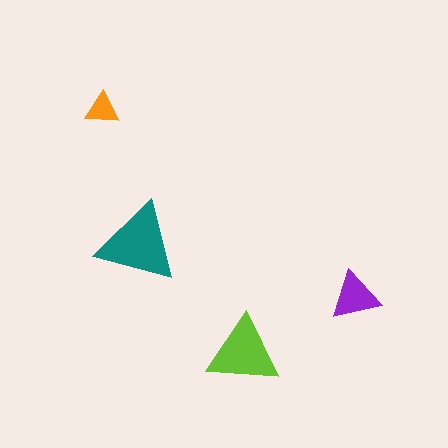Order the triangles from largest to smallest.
the teal one, the lime one, the purple one, the orange one.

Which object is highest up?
The orange triangle is topmost.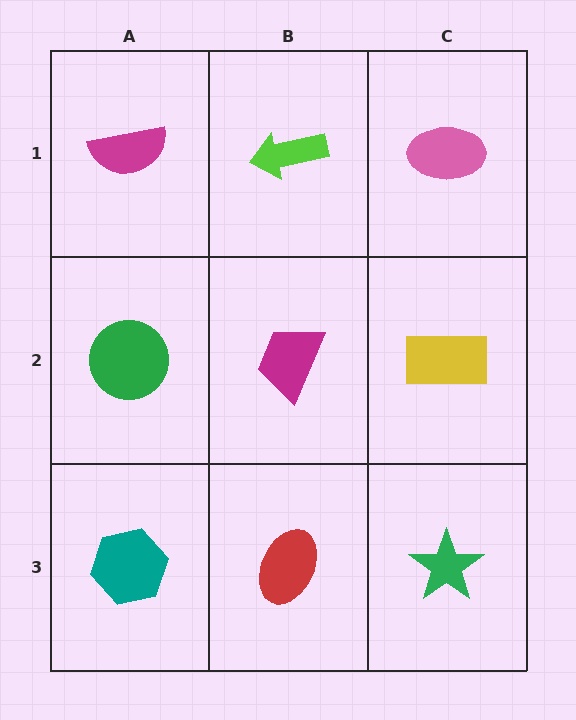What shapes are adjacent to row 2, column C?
A pink ellipse (row 1, column C), a green star (row 3, column C), a magenta trapezoid (row 2, column B).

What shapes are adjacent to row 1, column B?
A magenta trapezoid (row 2, column B), a magenta semicircle (row 1, column A), a pink ellipse (row 1, column C).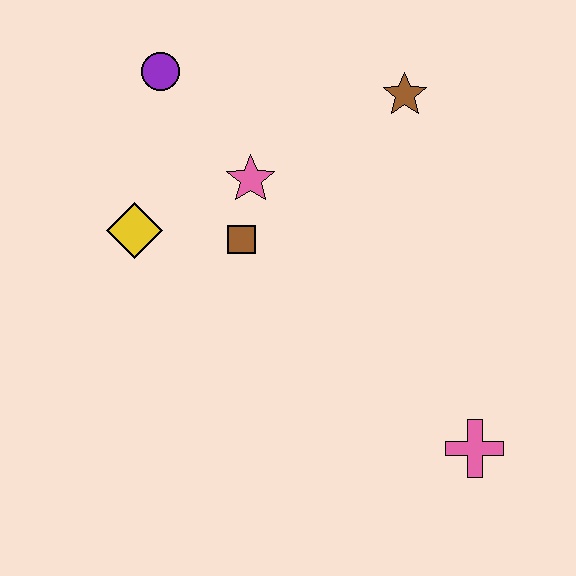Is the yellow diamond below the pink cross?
No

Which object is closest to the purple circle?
The pink star is closest to the purple circle.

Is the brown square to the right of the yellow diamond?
Yes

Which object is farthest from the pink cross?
The purple circle is farthest from the pink cross.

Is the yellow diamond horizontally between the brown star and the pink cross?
No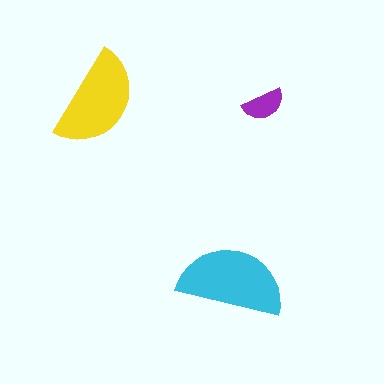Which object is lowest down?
The cyan semicircle is bottommost.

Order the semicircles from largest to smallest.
the cyan one, the yellow one, the purple one.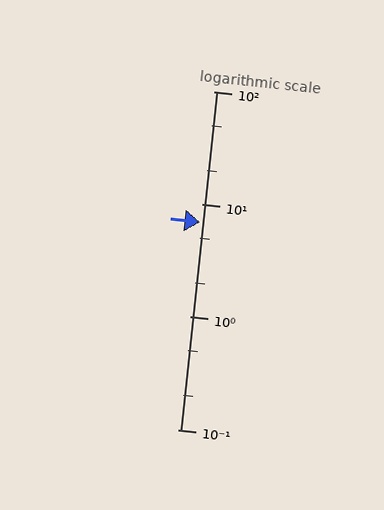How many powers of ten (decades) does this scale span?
The scale spans 3 decades, from 0.1 to 100.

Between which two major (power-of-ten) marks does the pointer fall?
The pointer is between 1 and 10.